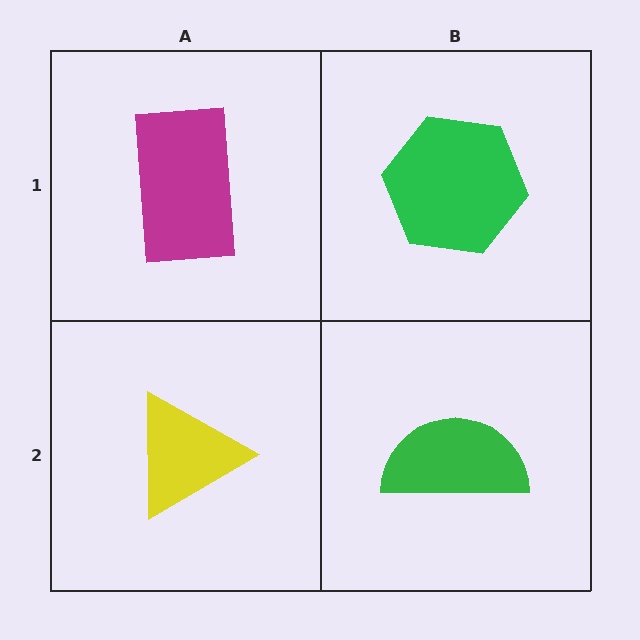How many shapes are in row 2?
2 shapes.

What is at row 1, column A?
A magenta rectangle.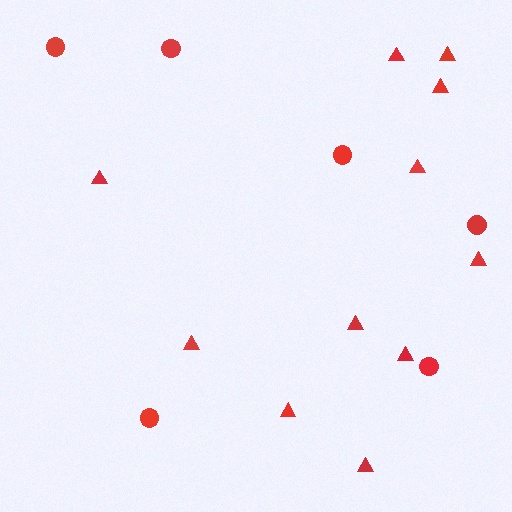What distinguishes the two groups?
There are 2 groups: one group of circles (6) and one group of triangles (11).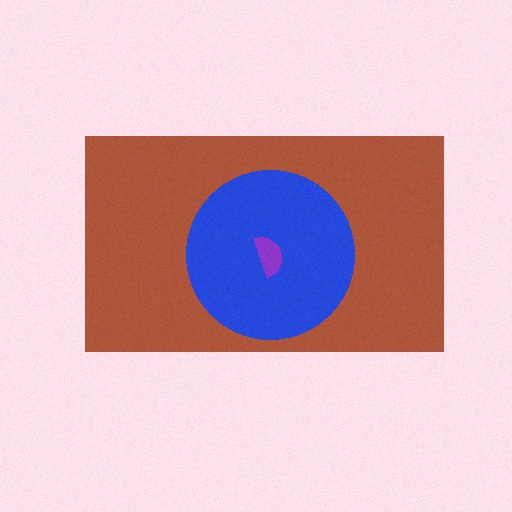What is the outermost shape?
The brown rectangle.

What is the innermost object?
The purple semicircle.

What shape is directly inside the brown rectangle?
The blue circle.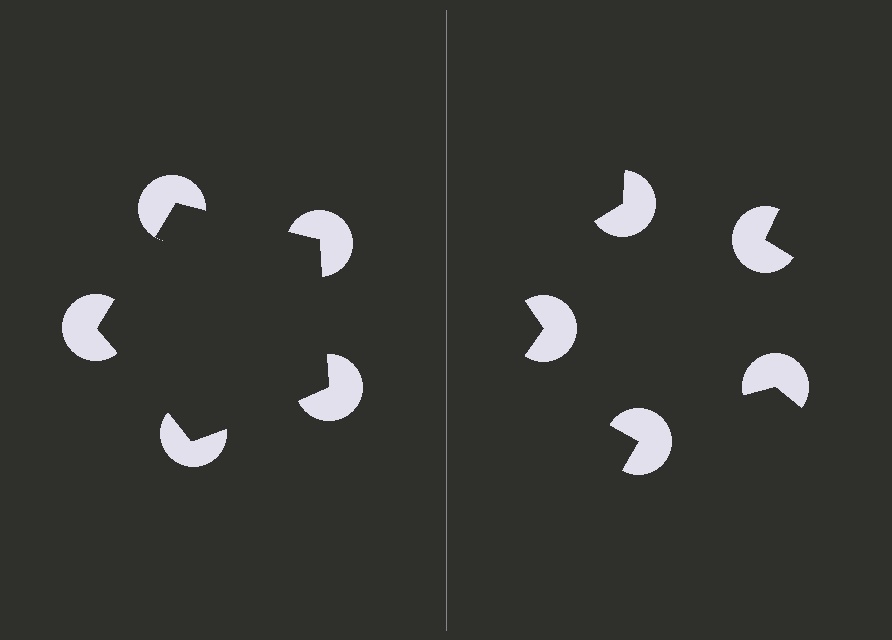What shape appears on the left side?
An illusory pentagon.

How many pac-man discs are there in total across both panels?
10 — 5 on each side.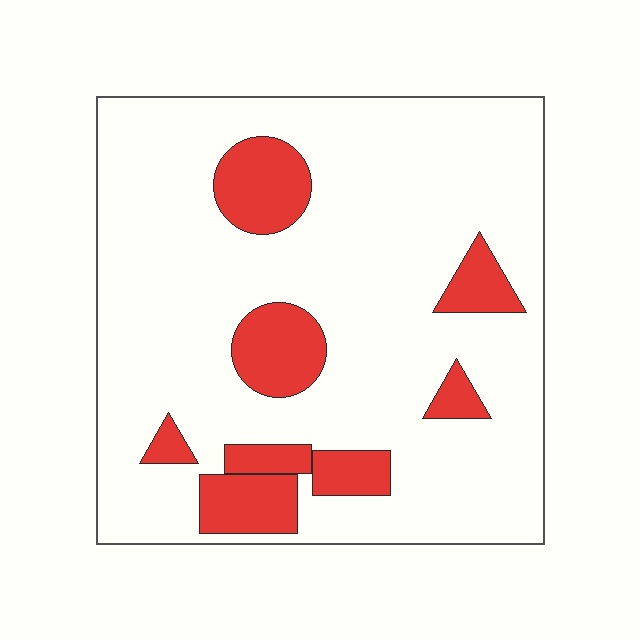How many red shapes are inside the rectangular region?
8.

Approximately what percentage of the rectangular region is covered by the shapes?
Approximately 15%.